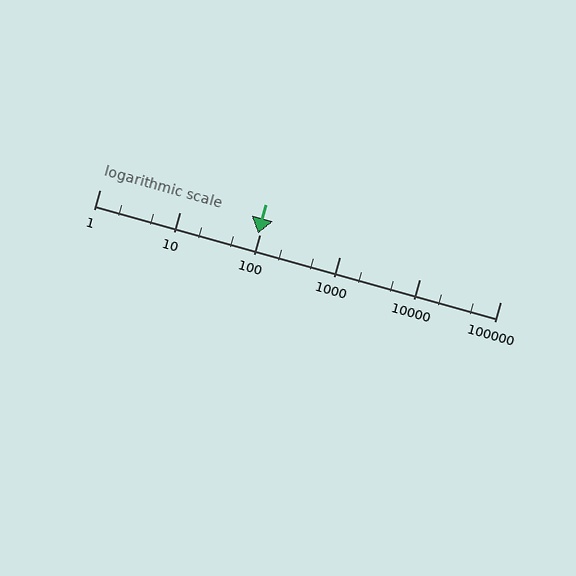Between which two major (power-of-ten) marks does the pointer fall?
The pointer is between 10 and 100.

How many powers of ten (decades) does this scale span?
The scale spans 5 decades, from 1 to 100000.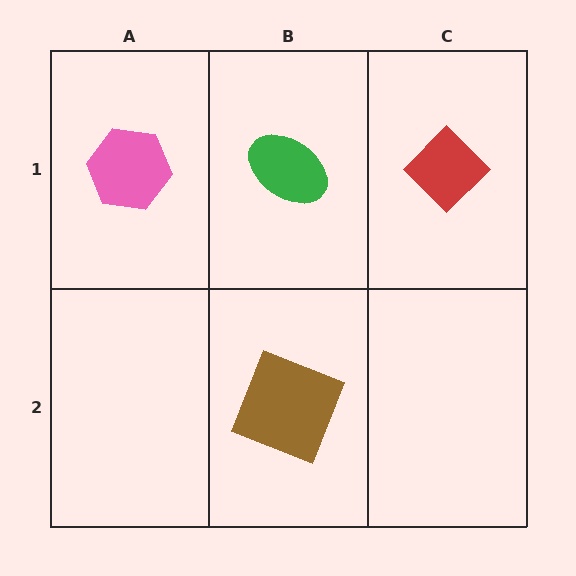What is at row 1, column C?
A red diamond.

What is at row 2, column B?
A brown square.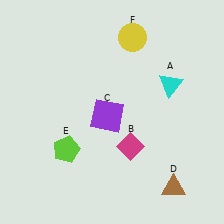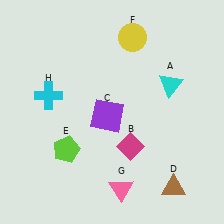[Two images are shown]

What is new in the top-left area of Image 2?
A cyan cross (H) was added in the top-left area of Image 2.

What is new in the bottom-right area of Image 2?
A pink triangle (G) was added in the bottom-right area of Image 2.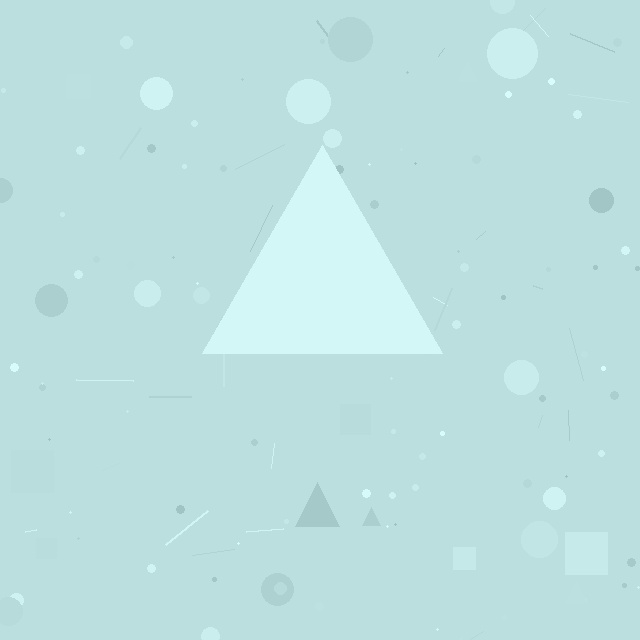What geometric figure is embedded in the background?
A triangle is embedded in the background.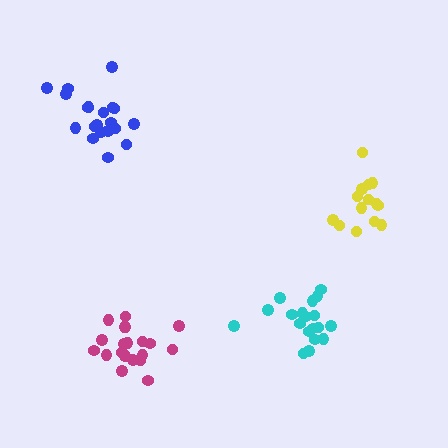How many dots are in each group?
Group 1: 19 dots, Group 2: 20 dots, Group 3: 14 dots, Group 4: 20 dots (73 total).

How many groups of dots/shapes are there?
There are 4 groups.